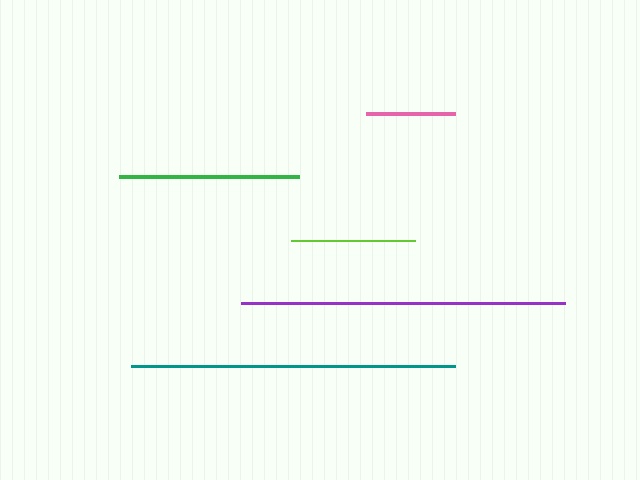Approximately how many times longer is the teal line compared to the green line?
The teal line is approximately 1.8 times the length of the green line.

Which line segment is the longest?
The teal line is the longest at approximately 324 pixels.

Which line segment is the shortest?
The pink line is the shortest at approximately 89 pixels.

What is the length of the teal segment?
The teal segment is approximately 324 pixels long.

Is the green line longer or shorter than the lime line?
The green line is longer than the lime line.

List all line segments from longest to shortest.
From longest to shortest: teal, purple, green, lime, pink.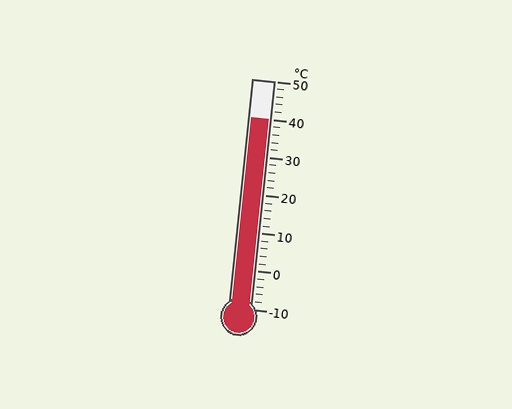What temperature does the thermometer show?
The thermometer shows approximately 40°C.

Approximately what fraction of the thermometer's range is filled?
The thermometer is filled to approximately 85% of its range.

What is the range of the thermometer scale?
The thermometer scale ranges from -10°C to 50°C.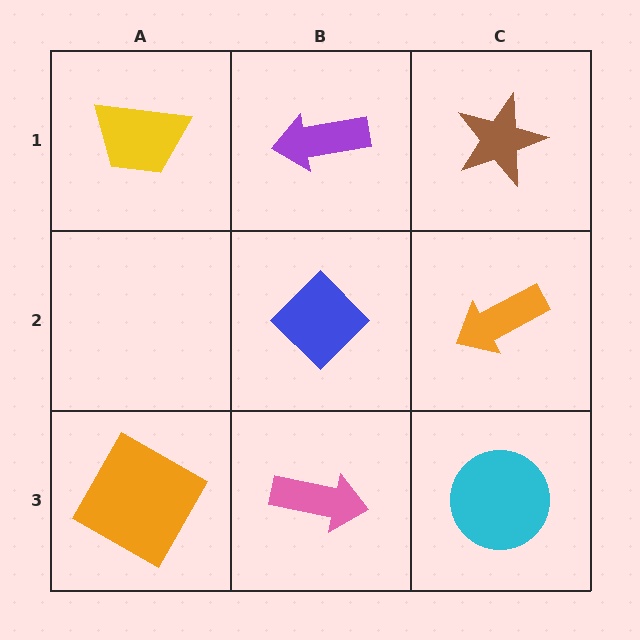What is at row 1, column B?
A purple arrow.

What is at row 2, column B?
A blue diamond.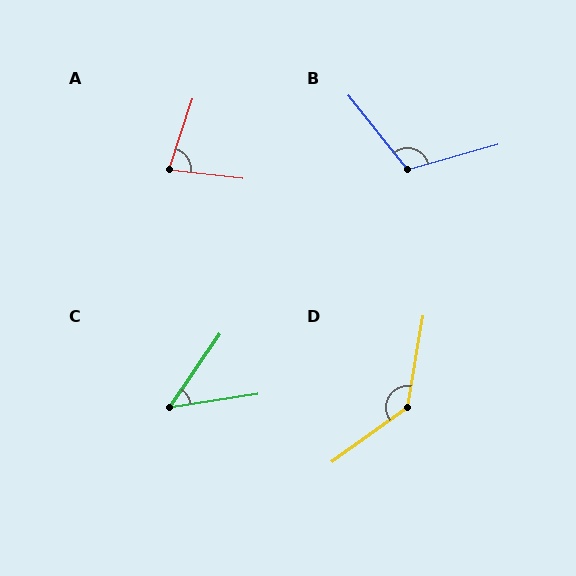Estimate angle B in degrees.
Approximately 113 degrees.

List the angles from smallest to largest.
C (47°), A (79°), B (113°), D (136°).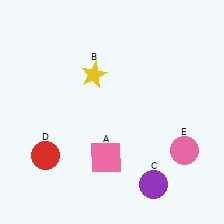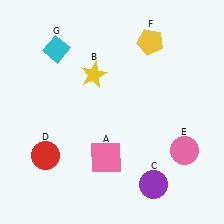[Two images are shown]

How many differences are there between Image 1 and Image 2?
There are 2 differences between the two images.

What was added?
A yellow pentagon (F), a cyan diamond (G) were added in Image 2.